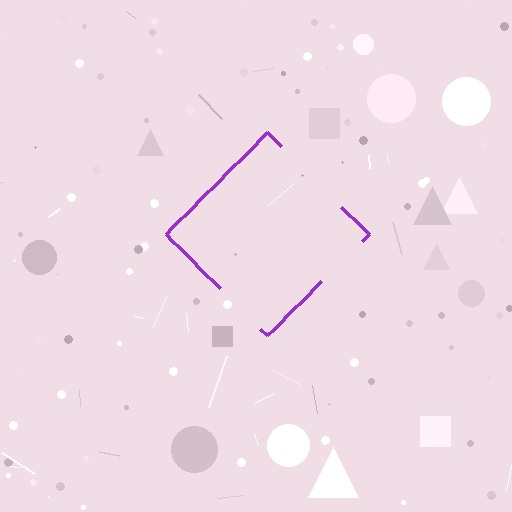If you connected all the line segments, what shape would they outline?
They would outline a diamond.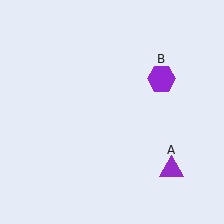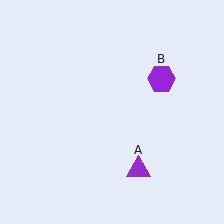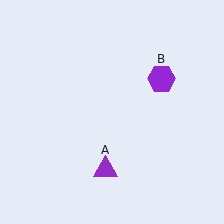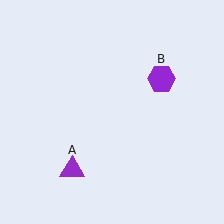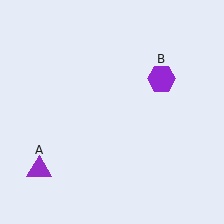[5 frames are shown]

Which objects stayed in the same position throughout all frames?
Purple hexagon (object B) remained stationary.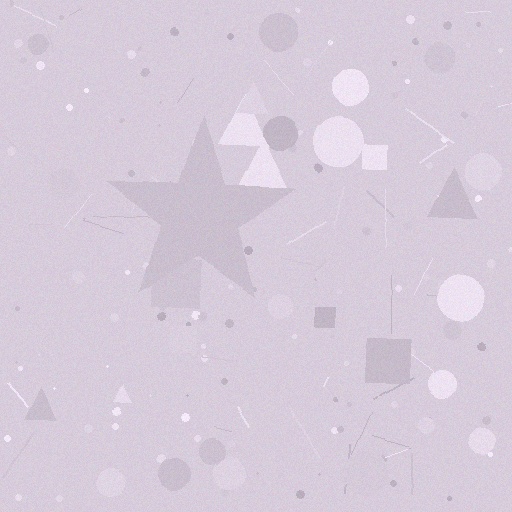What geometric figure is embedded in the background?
A star is embedded in the background.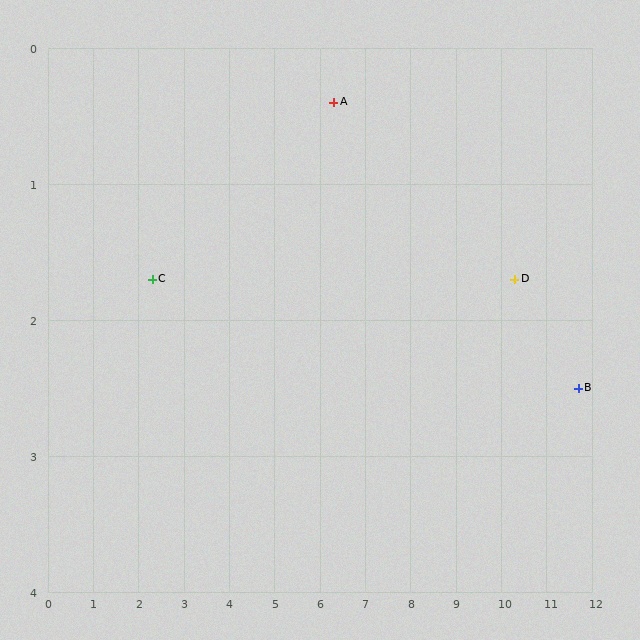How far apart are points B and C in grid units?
Points B and C are about 9.4 grid units apart.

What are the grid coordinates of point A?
Point A is at approximately (6.3, 0.4).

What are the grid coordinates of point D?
Point D is at approximately (10.3, 1.7).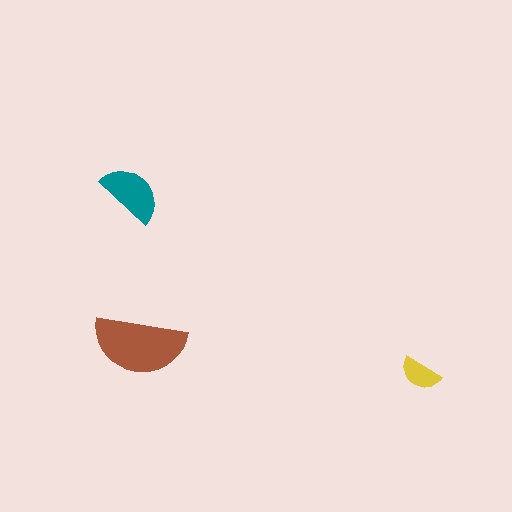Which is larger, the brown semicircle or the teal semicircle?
The brown one.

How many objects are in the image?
There are 3 objects in the image.